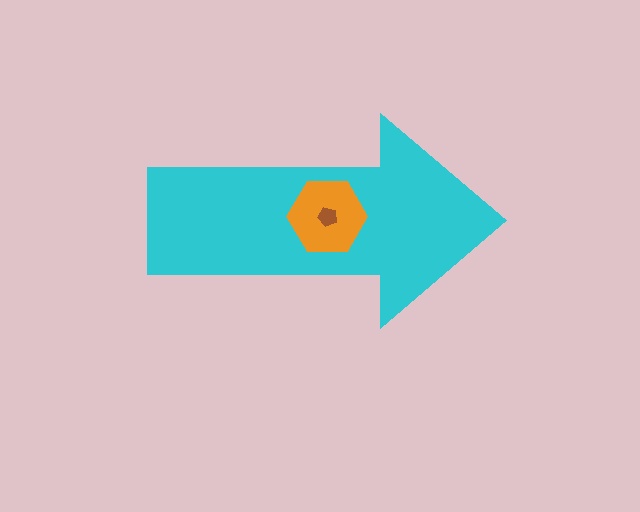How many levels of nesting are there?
3.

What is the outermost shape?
The cyan arrow.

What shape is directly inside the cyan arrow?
The orange hexagon.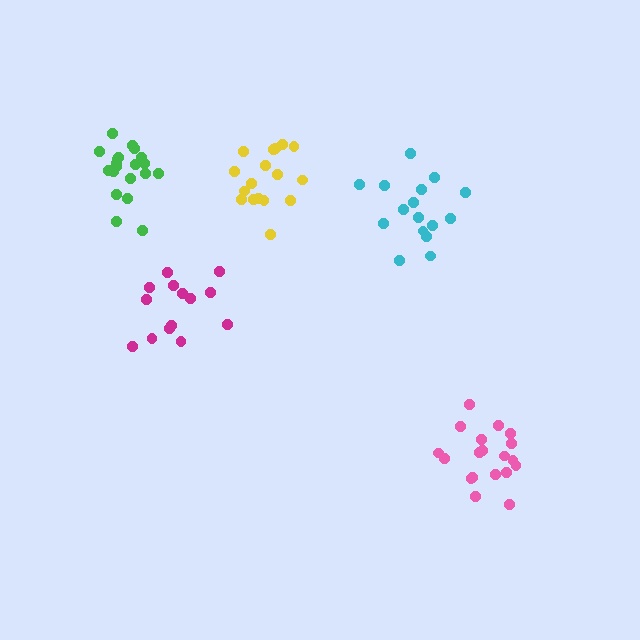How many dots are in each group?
Group 1: 19 dots, Group 2: 20 dots, Group 3: 16 dots, Group 4: 14 dots, Group 5: 17 dots (86 total).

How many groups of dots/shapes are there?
There are 5 groups.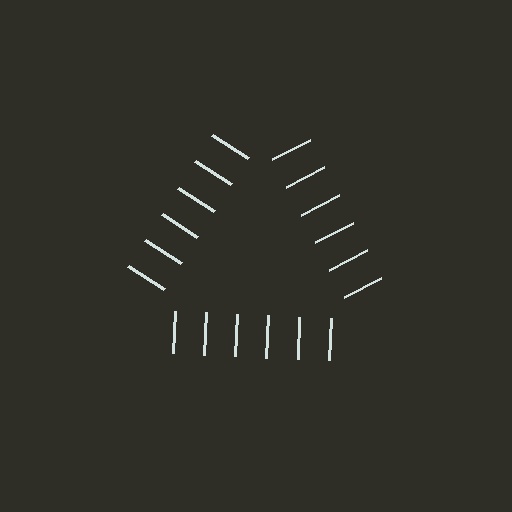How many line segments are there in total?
18 — 6 along each of the 3 edges.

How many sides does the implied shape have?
3 sides — the line-ends trace a triangle.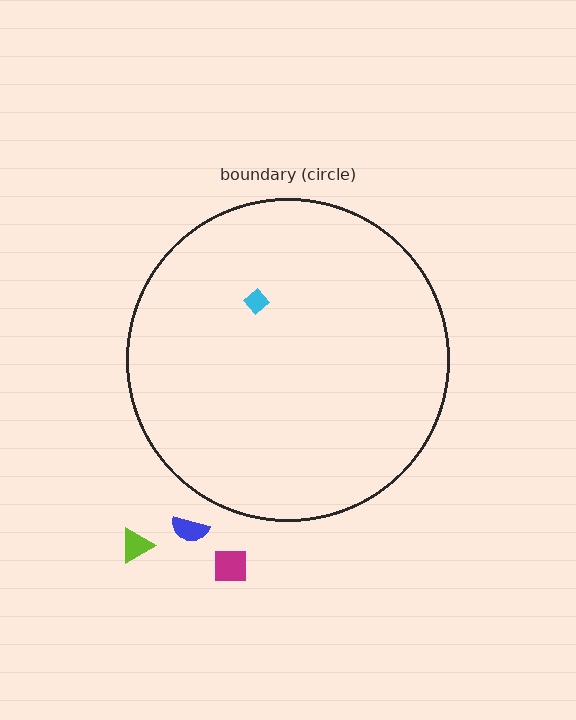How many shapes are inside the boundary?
1 inside, 3 outside.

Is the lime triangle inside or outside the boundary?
Outside.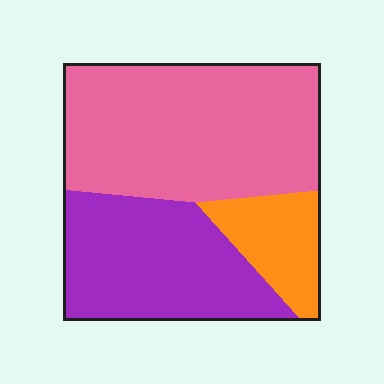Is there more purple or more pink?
Pink.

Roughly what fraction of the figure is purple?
Purple takes up about one third (1/3) of the figure.